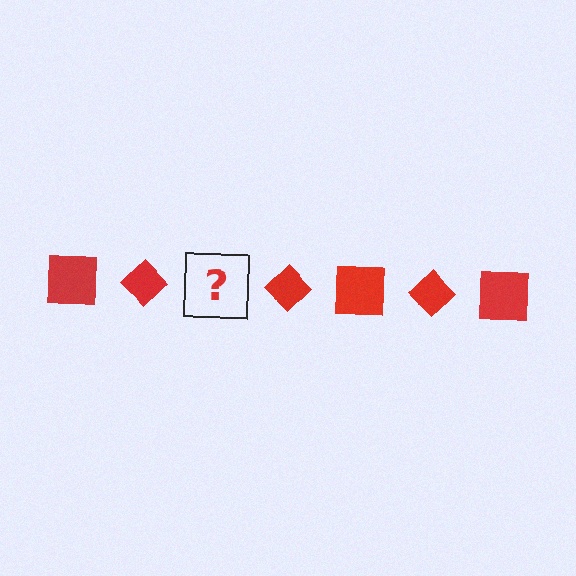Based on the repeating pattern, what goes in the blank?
The blank should be a red square.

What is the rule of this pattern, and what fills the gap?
The rule is that the pattern cycles through square, diamond shapes in red. The gap should be filled with a red square.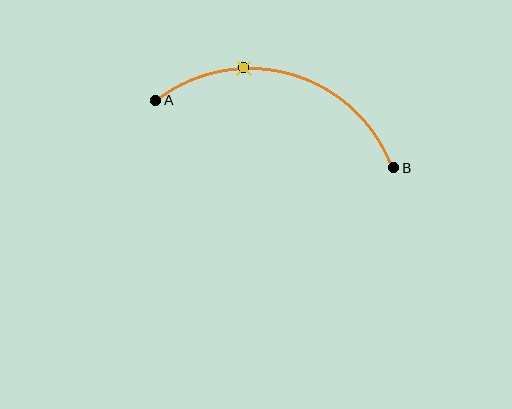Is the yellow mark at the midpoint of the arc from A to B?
No. The yellow mark lies on the arc but is closer to endpoint A. The arc midpoint would be at the point on the curve equidistant along the arc from both A and B.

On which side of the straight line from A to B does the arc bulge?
The arc bulges above the straight line connecting A and B.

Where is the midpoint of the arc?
The arc midpoint is the point on the curve farthest from the straight line joining A and B. It sits above that line.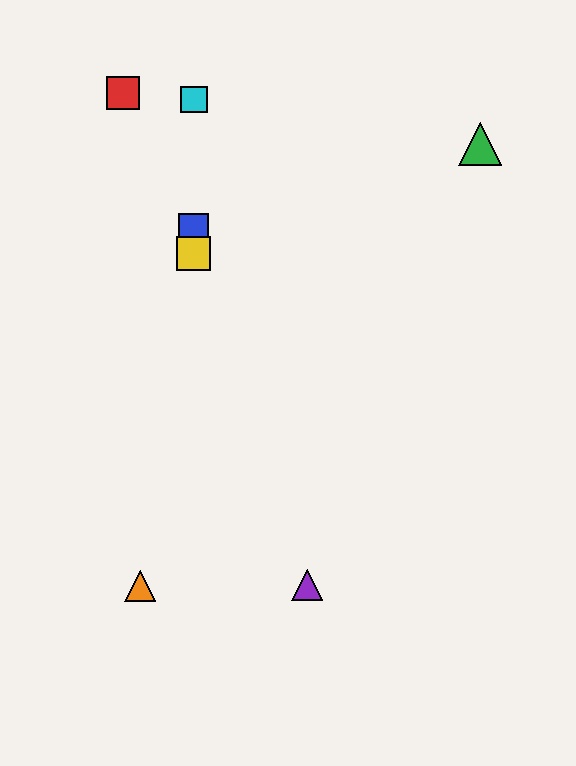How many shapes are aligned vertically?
3 shapes (the blue square, the yellow square, the cyan square) are aligned vertically.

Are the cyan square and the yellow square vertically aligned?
Yes, both are at x≈194.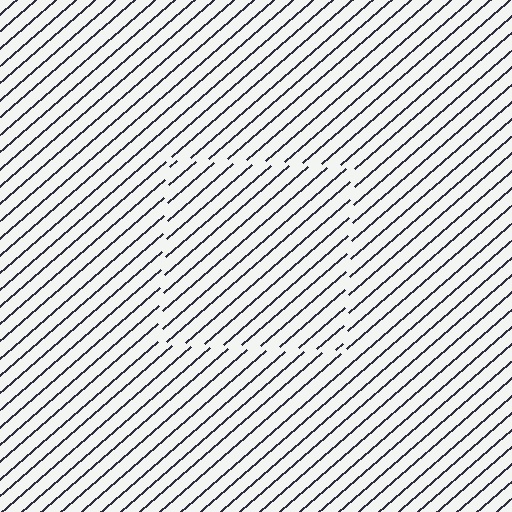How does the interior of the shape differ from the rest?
The interior of the shape contains the same grating, shifted by half a period — the contour is defined by the phase discontinuity where line-ends from the inner and outer gratings abut.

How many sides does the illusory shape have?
4 sides — the line-ends trace a square.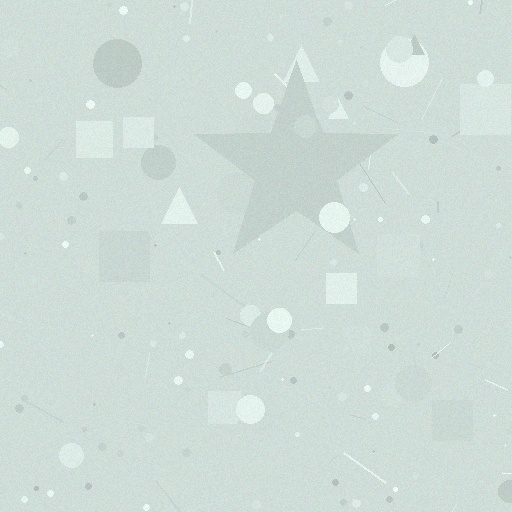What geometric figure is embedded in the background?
A star is embedded in the background.